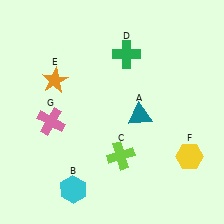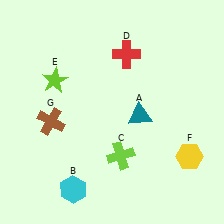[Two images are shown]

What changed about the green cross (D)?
In Image 1, D is green. In Image 2, it changed to red.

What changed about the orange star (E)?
In Image 1, E is orange. In Image 2, it changed to lime.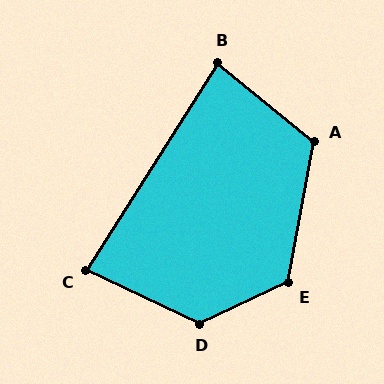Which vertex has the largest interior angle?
D, at approximately 130 degrees.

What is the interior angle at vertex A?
Approximately 119 degrees (obtuse).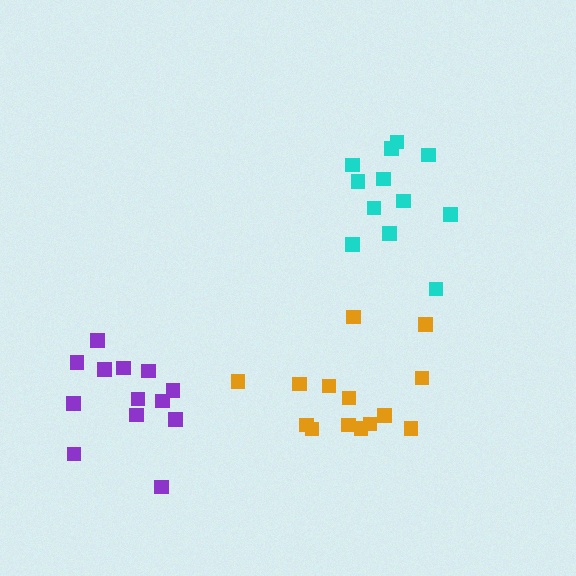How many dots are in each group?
Group 1: 12 dots, Group 2: 14 dots, Group 3: 13 dots (39 total).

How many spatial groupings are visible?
There are 3 spatial groupings.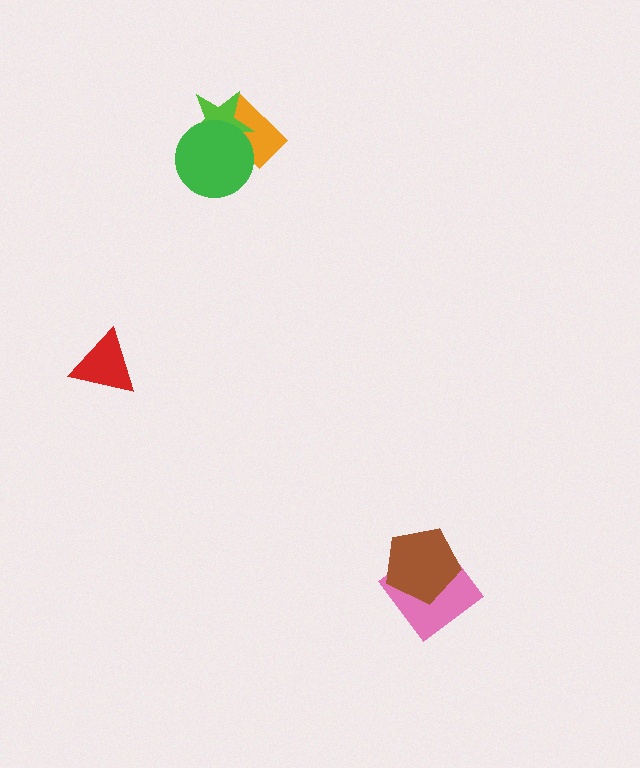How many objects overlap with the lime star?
2 objects overlap with the lime star.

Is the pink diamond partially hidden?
Yes, it is partially covered by another shape.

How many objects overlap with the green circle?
2 objects overlap with the green circle.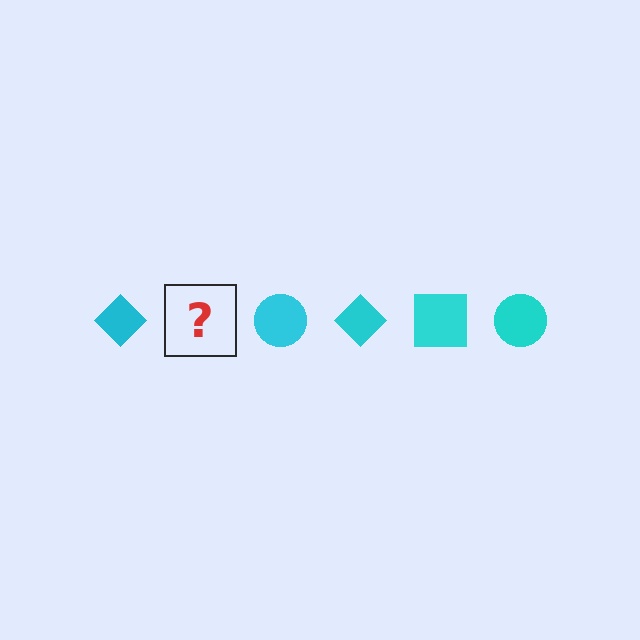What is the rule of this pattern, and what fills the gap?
The rule is that the pattern cycles through diamond, square, circle shapes in cyan. The gap should be filled with a cyan square.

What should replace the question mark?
The question mark should be replaced with a cyan square.